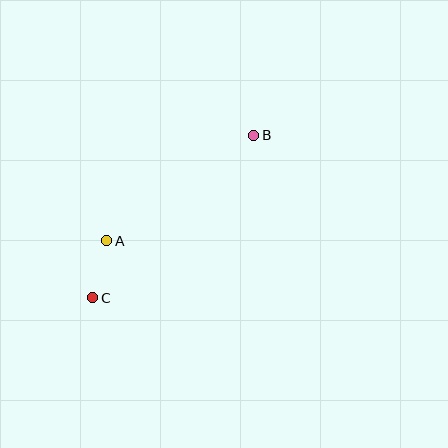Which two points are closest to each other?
Points A and C are closest to each other.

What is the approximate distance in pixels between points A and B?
The distance between A and B is approximately 181 pixels.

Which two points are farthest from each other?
Points B and C are farthest from each other.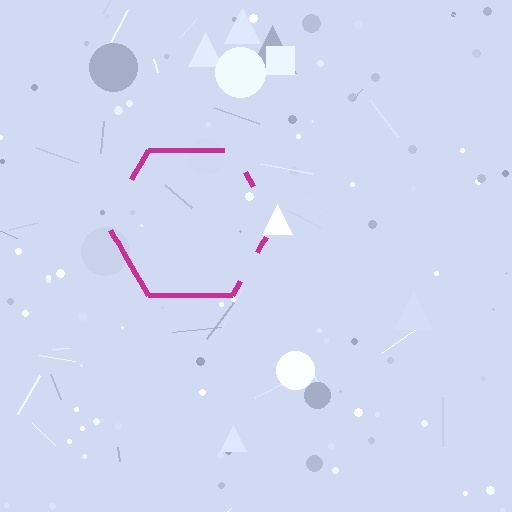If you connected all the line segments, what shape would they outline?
They would outline a hexagon.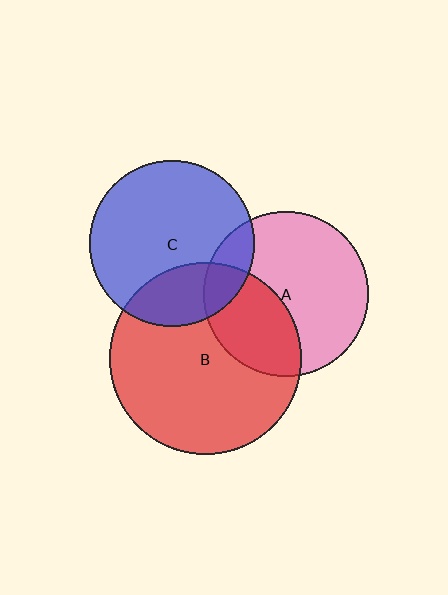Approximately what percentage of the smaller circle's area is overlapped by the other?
Approximately 15%.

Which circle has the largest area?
Circle B (red).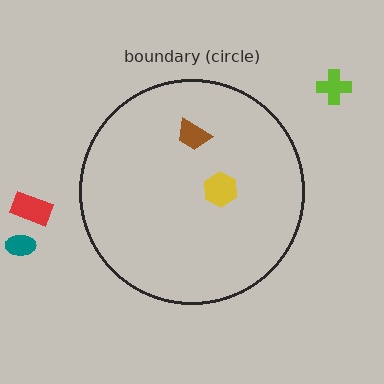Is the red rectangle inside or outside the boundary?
Outside.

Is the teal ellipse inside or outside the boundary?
Outside.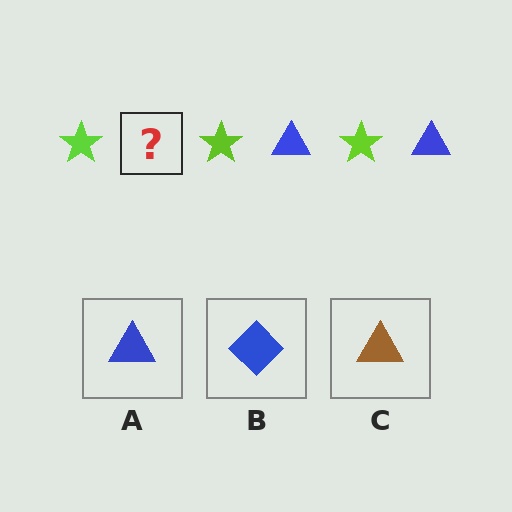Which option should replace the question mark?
Option A.